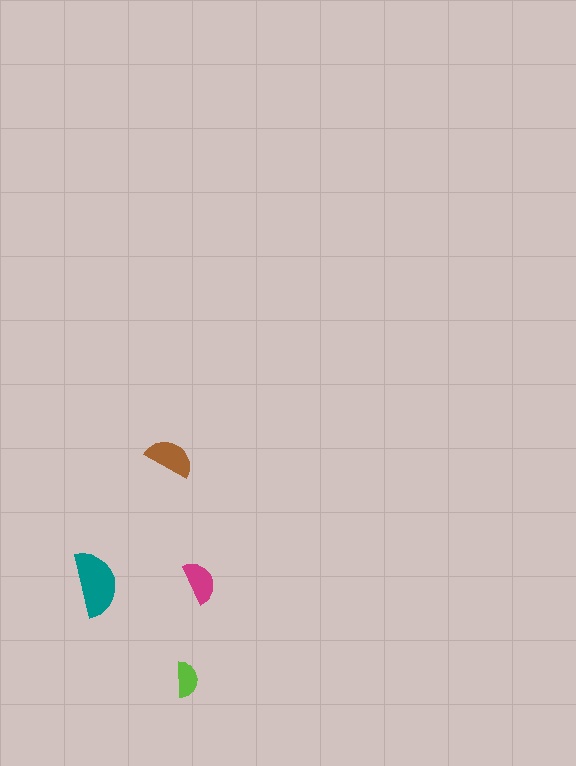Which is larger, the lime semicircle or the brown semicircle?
The brown one.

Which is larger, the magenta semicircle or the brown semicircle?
The brown one.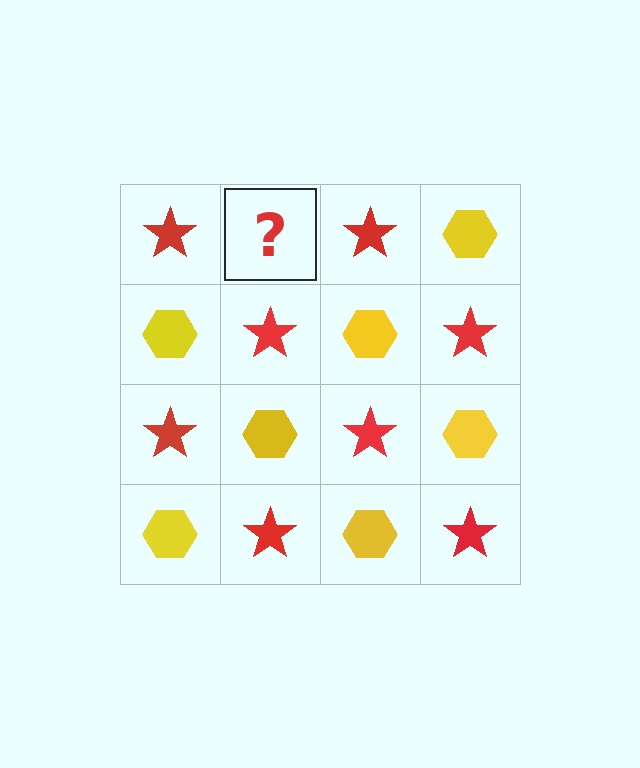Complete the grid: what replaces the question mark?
The question mark should be replaced with a yellow hexagon.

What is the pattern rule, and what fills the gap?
The rule is that it alternates red star and yellow hexagon in a checkerboard pattern. The gap should be filled with a yellow hexagon.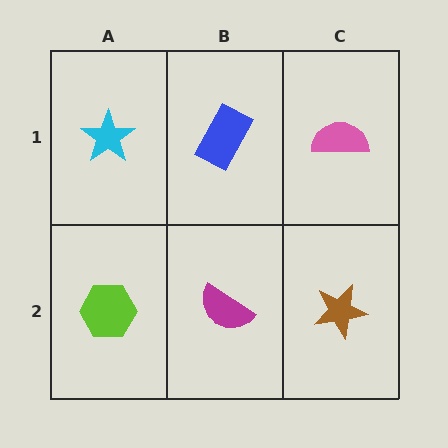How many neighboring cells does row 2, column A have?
2.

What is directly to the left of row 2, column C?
A magenta semicircle.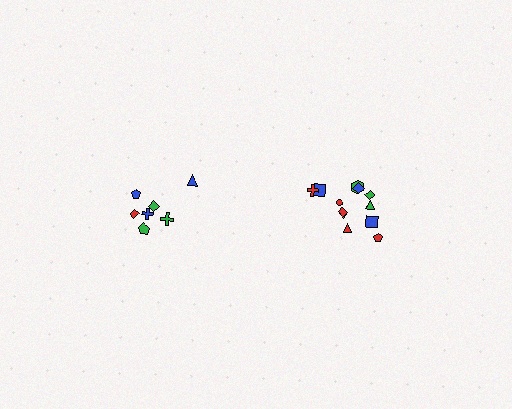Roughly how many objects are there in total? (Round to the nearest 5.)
Roughly 20 objects in total.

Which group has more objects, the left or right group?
The right group.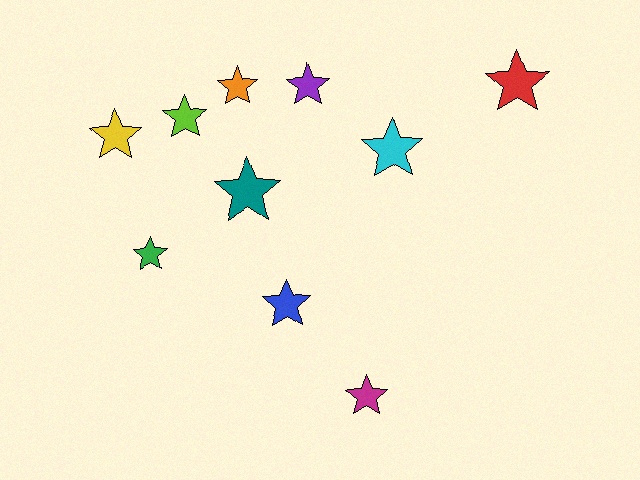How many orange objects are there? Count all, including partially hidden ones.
There is 1 orange object.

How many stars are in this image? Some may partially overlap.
There are 10 stars.